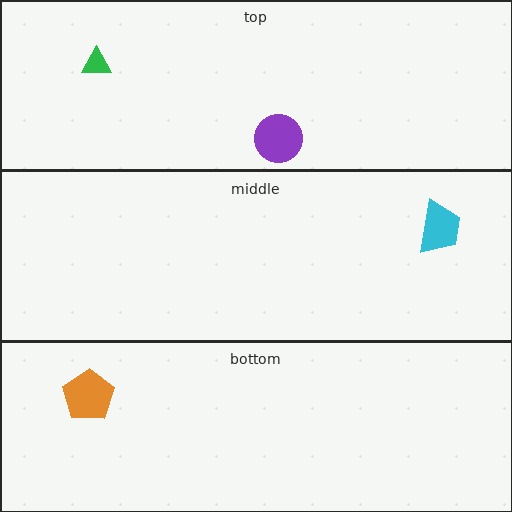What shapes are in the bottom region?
The orange pentagon.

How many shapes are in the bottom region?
1.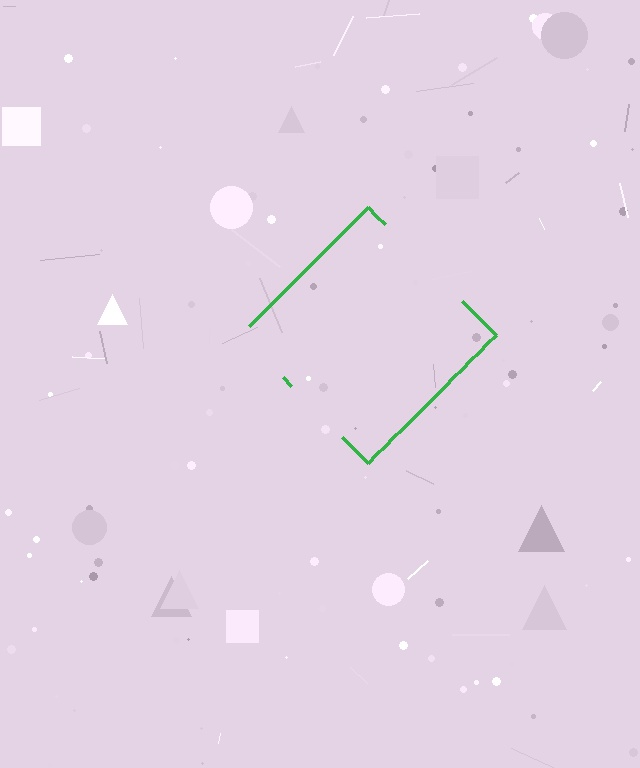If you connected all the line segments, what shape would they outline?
They would outline a diamond.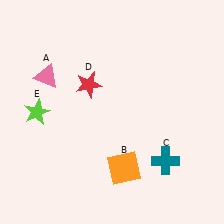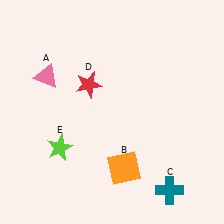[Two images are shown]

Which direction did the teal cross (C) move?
The teal cross (C) moved down.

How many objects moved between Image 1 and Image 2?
2 objects moved between the two images.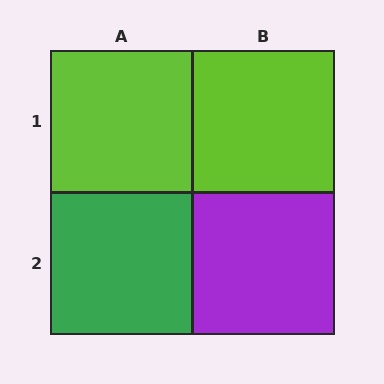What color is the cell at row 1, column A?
Lime.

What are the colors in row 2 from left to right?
Green, purple.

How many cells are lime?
2 cells are lime.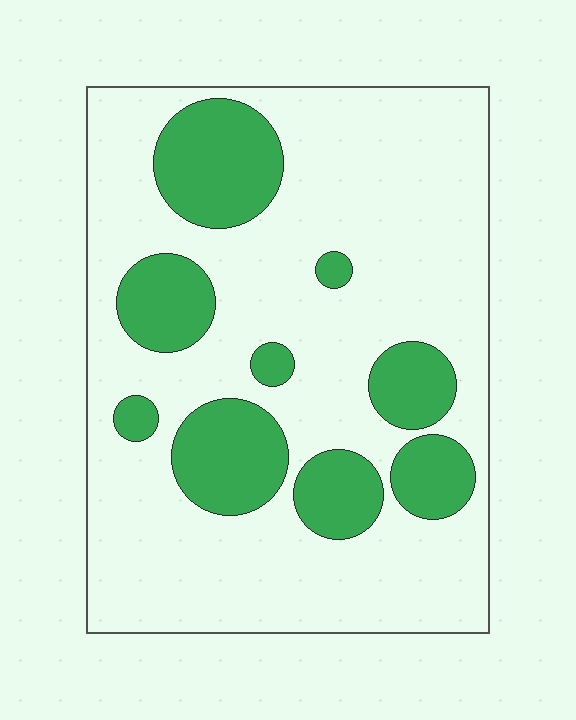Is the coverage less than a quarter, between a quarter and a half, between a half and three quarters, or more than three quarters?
Less than a quarter.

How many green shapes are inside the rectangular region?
9.